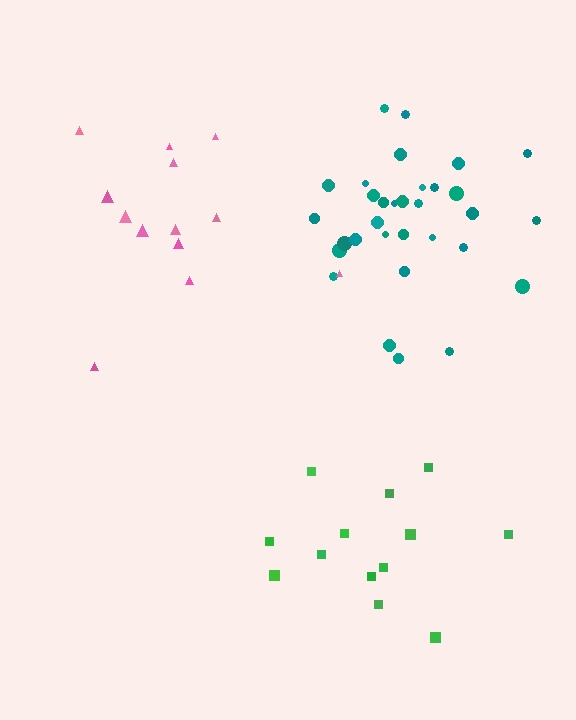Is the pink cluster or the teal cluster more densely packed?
Teal.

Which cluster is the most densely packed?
Teal.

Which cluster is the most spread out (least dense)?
Green.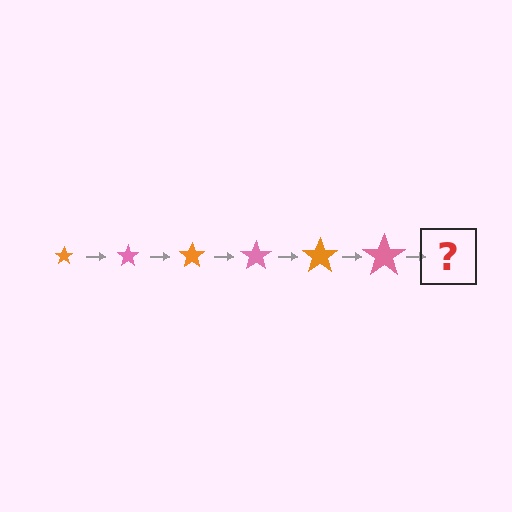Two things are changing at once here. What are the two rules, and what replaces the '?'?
The two rules are that the star grows larger each step and the color cycles through orange and pink. The '?' should be an orange star, larger than the previous one.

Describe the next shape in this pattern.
It should be an orange star, larger than the previous one.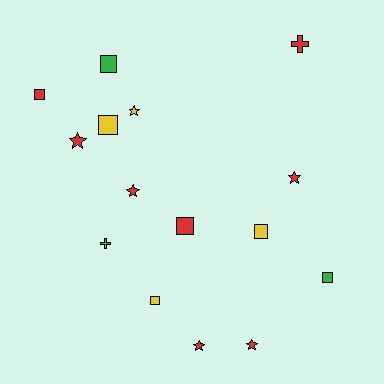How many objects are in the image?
There are 15 objects.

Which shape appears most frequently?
Square, with 7 objects.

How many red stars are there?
There are 5 red stars.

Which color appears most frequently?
Red, with 8 objects.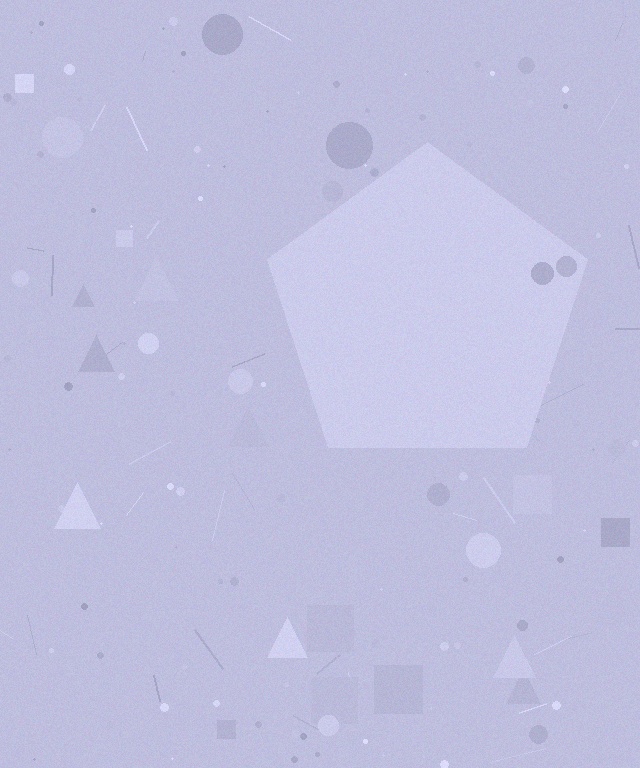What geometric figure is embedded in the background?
A pentagon is embedded in the background.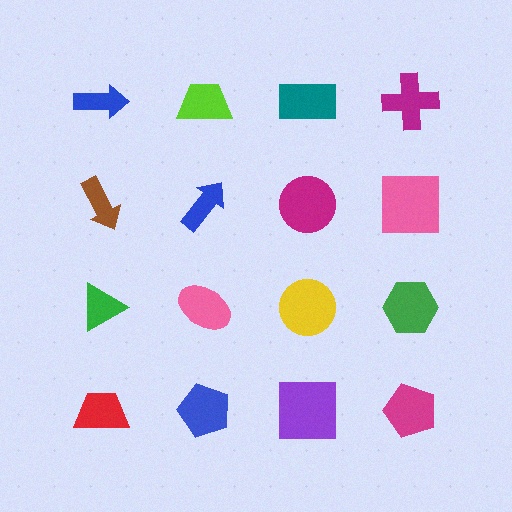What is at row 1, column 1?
A blue arrow.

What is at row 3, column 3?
A yellow circle.